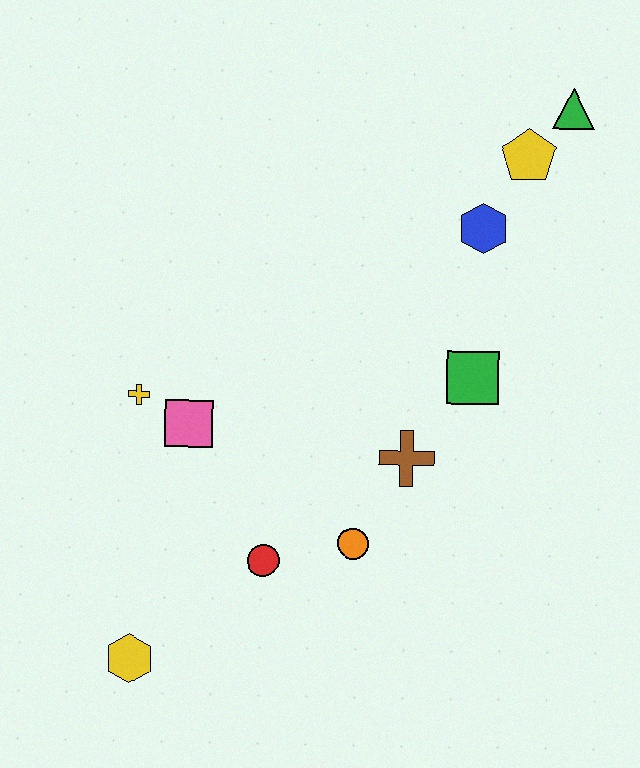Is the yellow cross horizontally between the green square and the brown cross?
No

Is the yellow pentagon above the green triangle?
No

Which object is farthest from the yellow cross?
The green triangle is farthest from the yellow cross.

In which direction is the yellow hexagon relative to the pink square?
The yellow hexagon is below the pink square.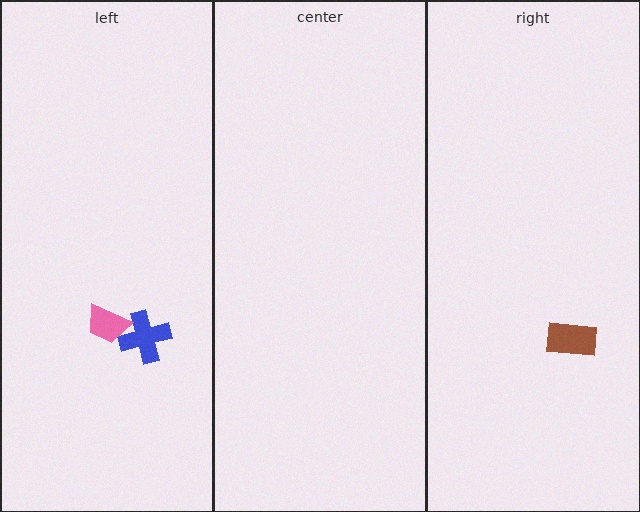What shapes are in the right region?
The brown rectangle.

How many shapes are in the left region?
2.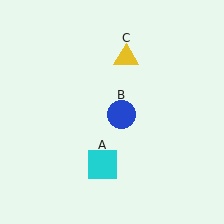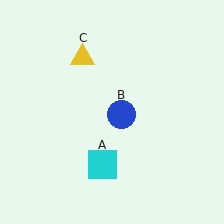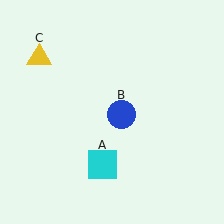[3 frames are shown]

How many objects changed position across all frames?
1 object changed position: yellow triangle (object C).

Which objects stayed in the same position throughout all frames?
Cyan square (object A) and blue circle (object B) remained stationary.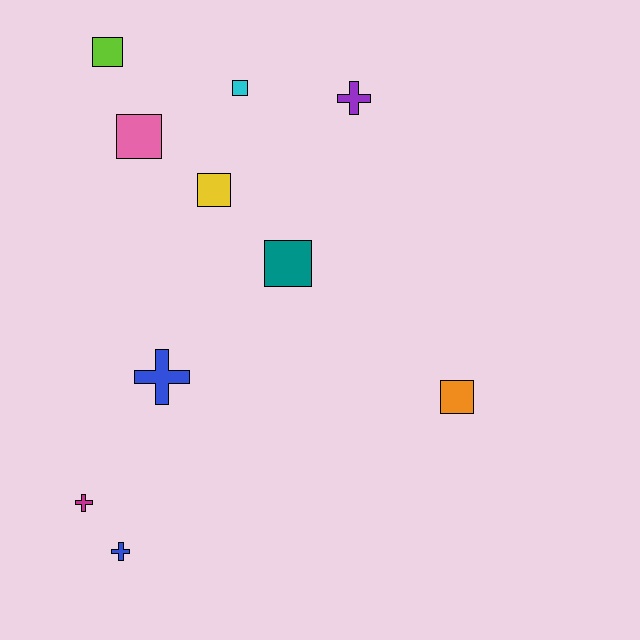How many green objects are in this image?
There are no green objects.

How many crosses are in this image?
There are 4 crosses.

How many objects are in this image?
There are 10 objects.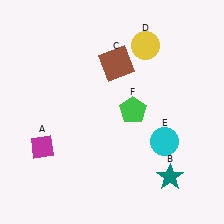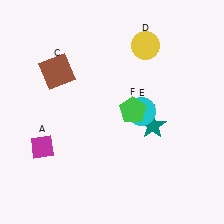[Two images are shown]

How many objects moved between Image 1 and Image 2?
3 objects moved between the two images.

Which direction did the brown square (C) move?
The brown square (C) moved left.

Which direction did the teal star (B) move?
The teal star (B) moved up.